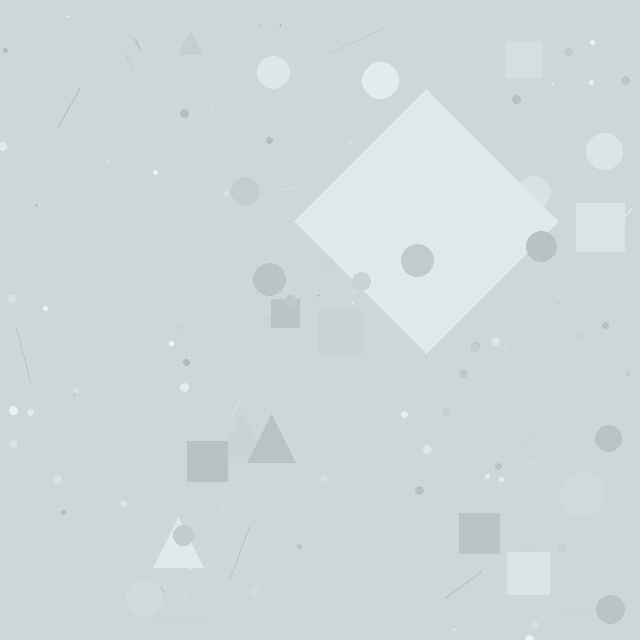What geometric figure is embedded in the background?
A diamond is embedded in the background.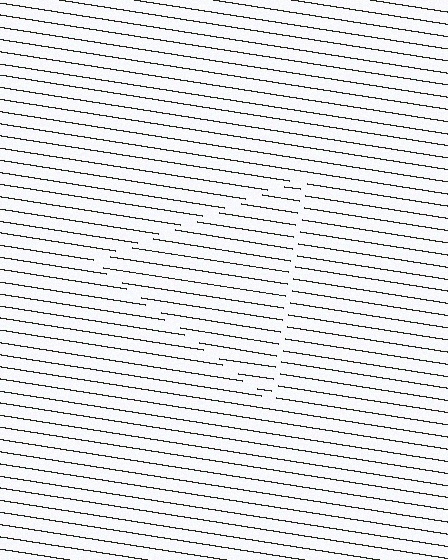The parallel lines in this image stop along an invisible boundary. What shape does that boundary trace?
An illusory triangle. The interior of the shape contains the same grating, shifted by half a period — the contour is defined by the phase discontinuity where line-ends from the inner and outer gratings abut.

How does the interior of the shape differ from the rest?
The interior of the shape contains the same grating, shifted by half a period — the contour is defined by the phase discontinuity where line-ends from the inner and outer gratings abut.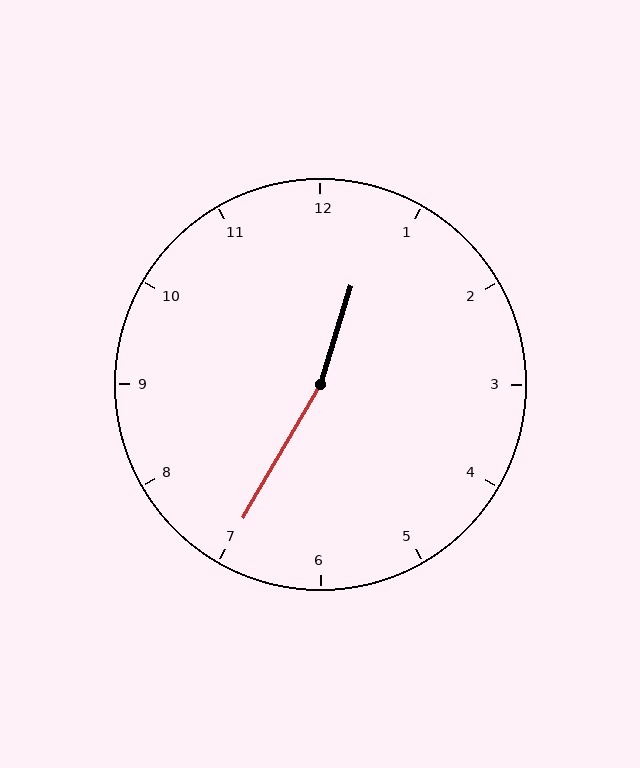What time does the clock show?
12:35.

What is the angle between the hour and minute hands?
Approximately 168 degrees.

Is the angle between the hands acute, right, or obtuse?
It is obtuse.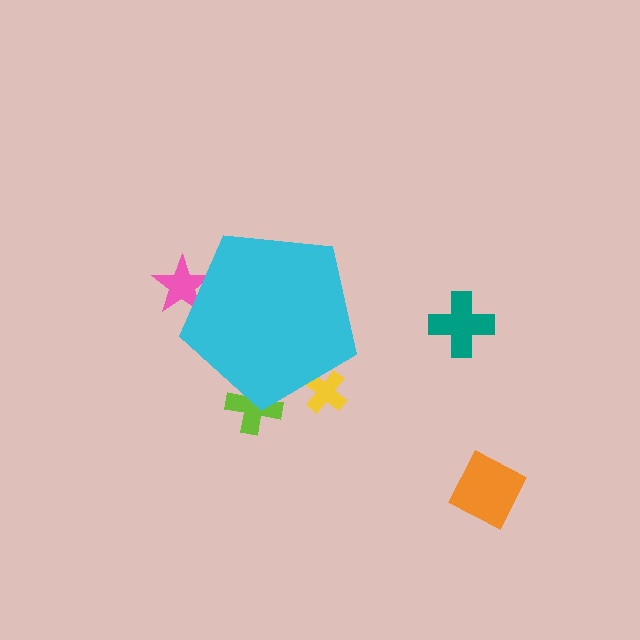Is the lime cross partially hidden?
Yes, the lime cross is partially hidden behind the cyan pentagon.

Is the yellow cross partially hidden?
Yes, the yellow cross is partially hidden behind the cyan pentagon.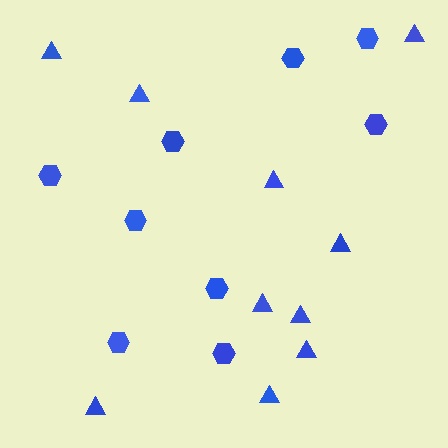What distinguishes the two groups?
There are 2 groups: one group of triangles (10) and one group of hexagons (9).